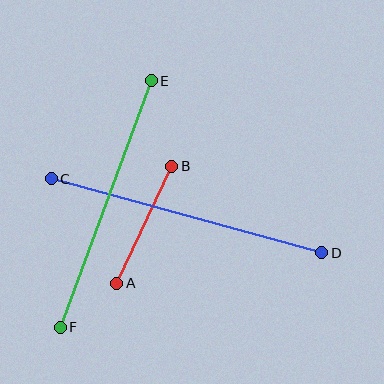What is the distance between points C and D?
The distance is approximately 280 pixels.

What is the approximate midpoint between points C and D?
The midpoint is at approximately (186, 216) pixels.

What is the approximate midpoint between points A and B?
The midpoint is at approximately (144, 225) pixels.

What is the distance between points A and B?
The distance is approximately 129 pixels.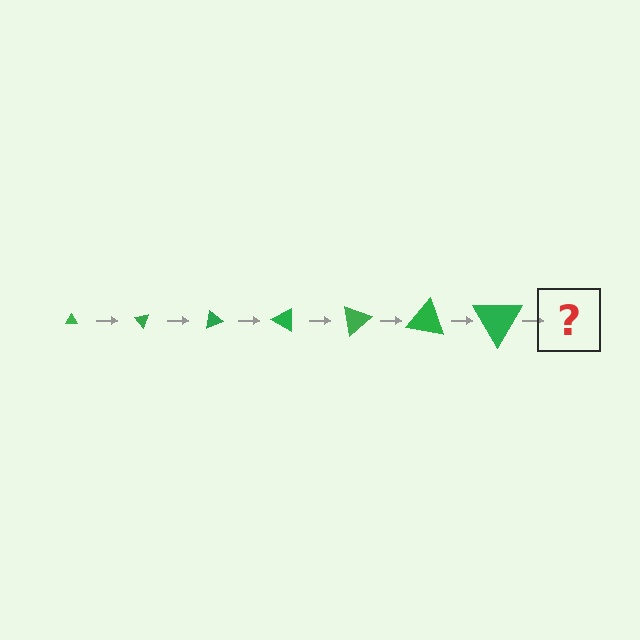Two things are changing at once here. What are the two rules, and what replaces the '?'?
The two rules are that the triangle grows larger each step and it rotates 50 degrees each step. The '?' should be a triangle, larger than the previous one and rotated 350 degrees from the start.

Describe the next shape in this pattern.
It should be a triangle, larger than the previous one and rotated 350 degrees from the start.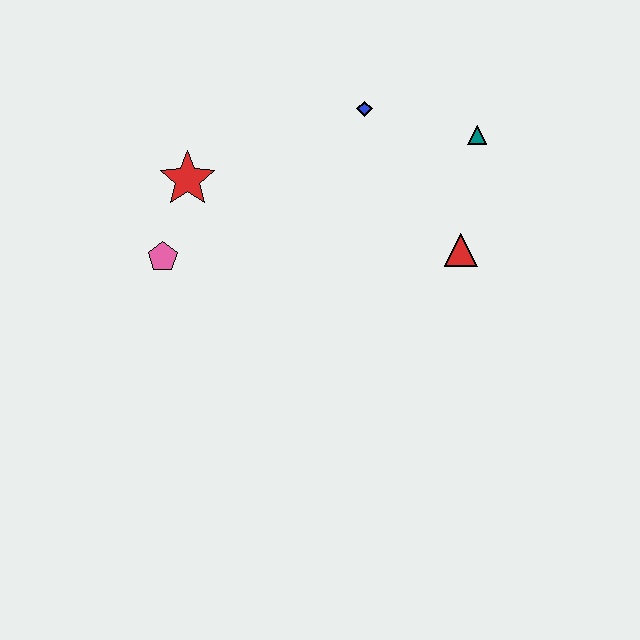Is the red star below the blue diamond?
Yes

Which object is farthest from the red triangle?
The pink pentagon is farthest from the red triangle.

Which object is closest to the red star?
The pink pentagon is closest to the red star.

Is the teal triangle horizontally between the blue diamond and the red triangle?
No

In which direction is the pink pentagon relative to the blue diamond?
The pink pentagon is to the left of the blue diamond.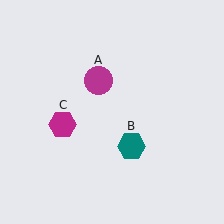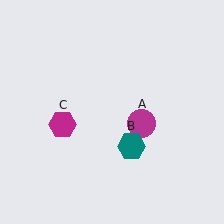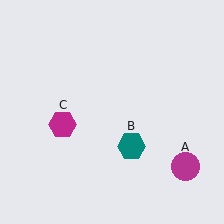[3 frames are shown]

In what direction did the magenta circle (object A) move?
The magenta circle (object A) moved down and to the right.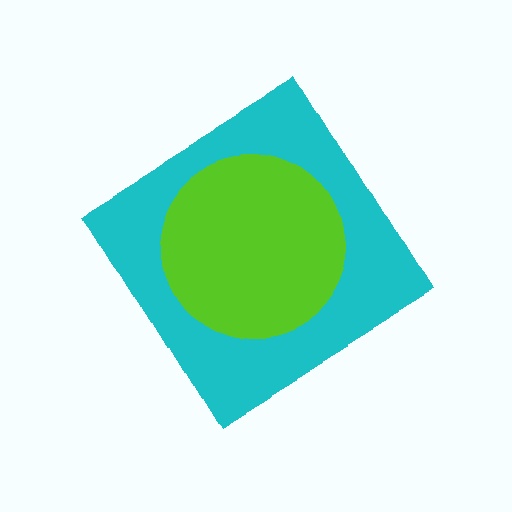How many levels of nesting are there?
2.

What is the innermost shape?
The lime circle.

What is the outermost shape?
The cyan diamond.